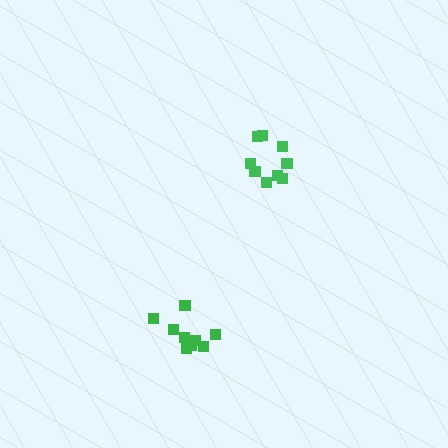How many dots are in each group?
Group 1: 9 dots, Group 2: 9 dots (18 total).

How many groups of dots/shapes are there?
There are 2 groups.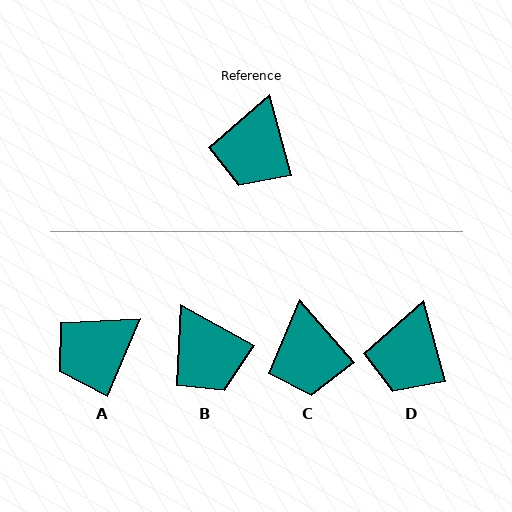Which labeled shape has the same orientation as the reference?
D.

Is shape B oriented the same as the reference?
No, it is off by about 46 degrees.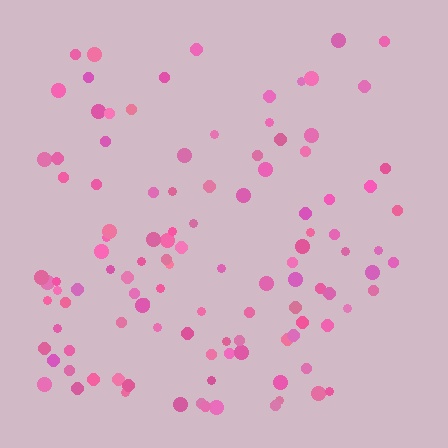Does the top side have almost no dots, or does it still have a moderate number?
Still a moderate number, just noticeably fewer than the bottom.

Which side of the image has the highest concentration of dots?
The bottom.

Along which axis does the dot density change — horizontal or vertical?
Vertical.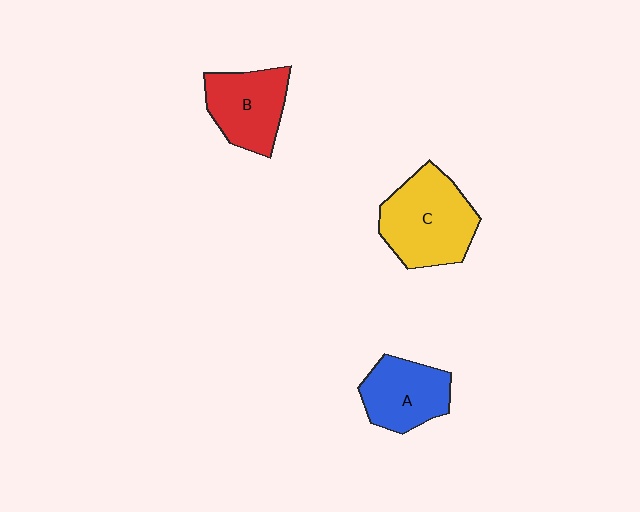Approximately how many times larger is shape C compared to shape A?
Approximately 1.4 times.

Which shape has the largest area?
Shape C (yellow).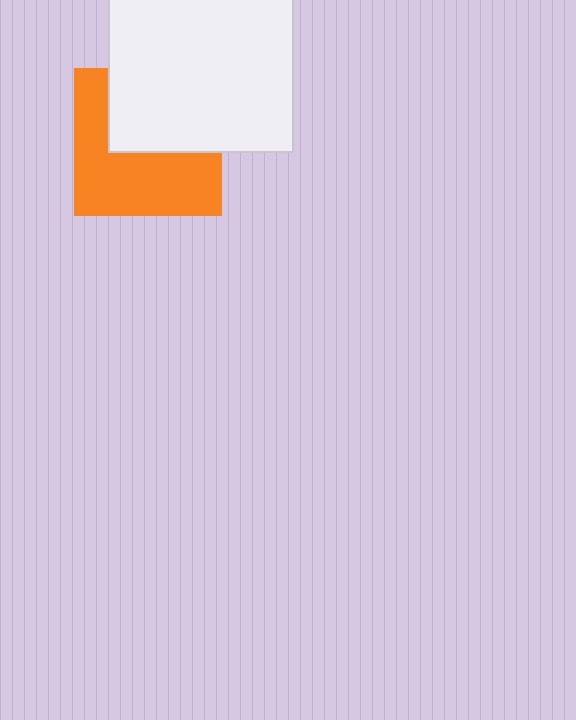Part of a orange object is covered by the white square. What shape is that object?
It is a square.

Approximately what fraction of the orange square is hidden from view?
Roughly 45% of the orange square is hidden behind the white square.